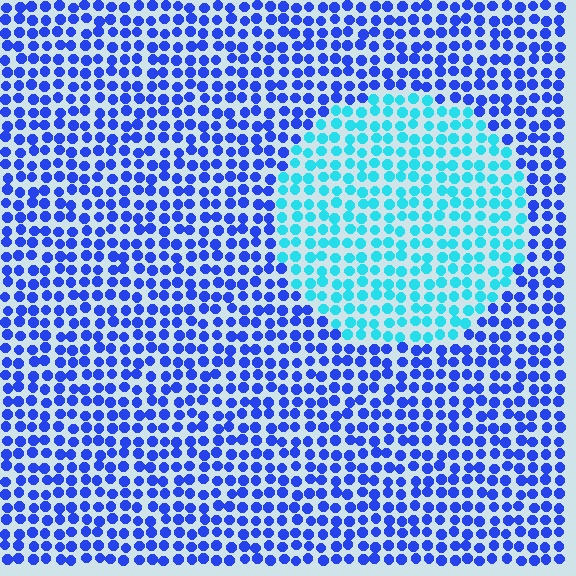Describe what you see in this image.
The image is filled with small blue elements in a uniform arrangement. A circle-shaped region is visible where the elements are tinted to a slightly different hue, forming a subtle color boundary.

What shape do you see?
I see a circle.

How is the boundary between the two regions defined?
The boundary is defined purely by a slight shift in hue (about 48 degrees). Spacing, size, and orientation are identical on both sides.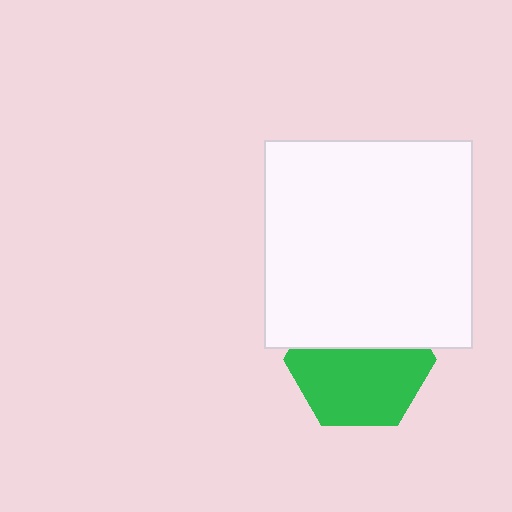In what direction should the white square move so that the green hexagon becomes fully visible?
The white square should move up. That is the shortest direction to clear the overlap and leave the green hexagon fully visible.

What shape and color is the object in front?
The object in front is a white square.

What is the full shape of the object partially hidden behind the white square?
The partially hidden object is a green hexagon.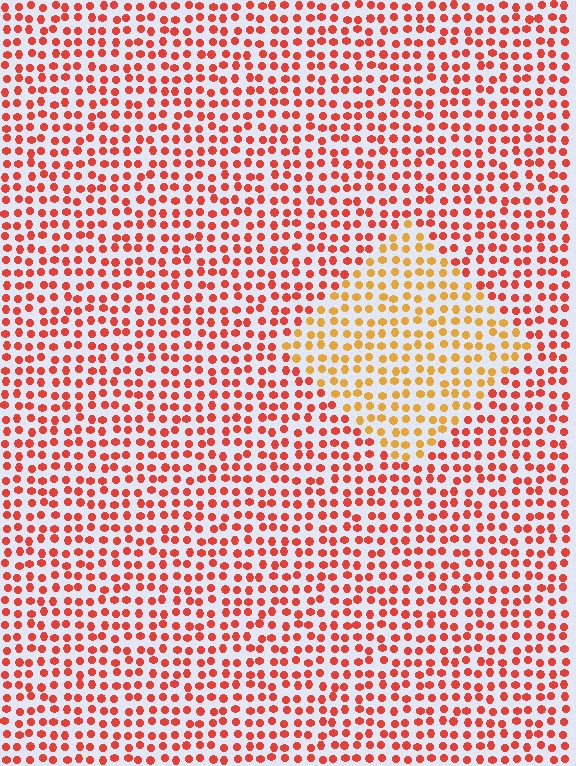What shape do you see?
I see a diamond.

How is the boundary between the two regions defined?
The boundary is defined purely by a slight shift in hue (about 36 degrees). Spacing, size, and orientation are identical on both sides.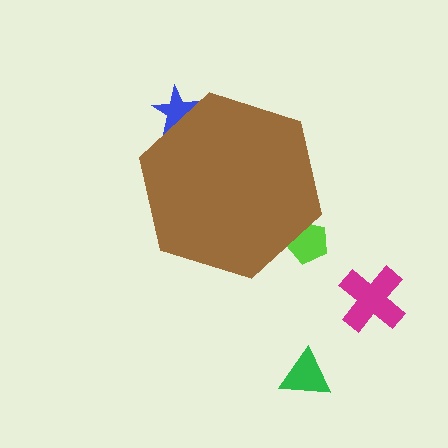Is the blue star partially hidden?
Yes, the blue star is partially hidden behind the brown hexagon.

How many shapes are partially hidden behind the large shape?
2 shapes are partially hidden.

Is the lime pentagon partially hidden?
Yes, the lime pentagon is partially hidden behind the brown hexagon.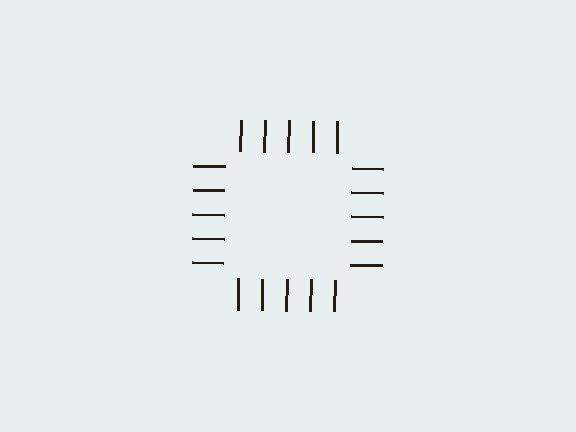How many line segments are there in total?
20 — 5 along each of the 4 edges.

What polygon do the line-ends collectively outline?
An illusory square — the line segments terminate on its edges but no continuous stroke is drawn.